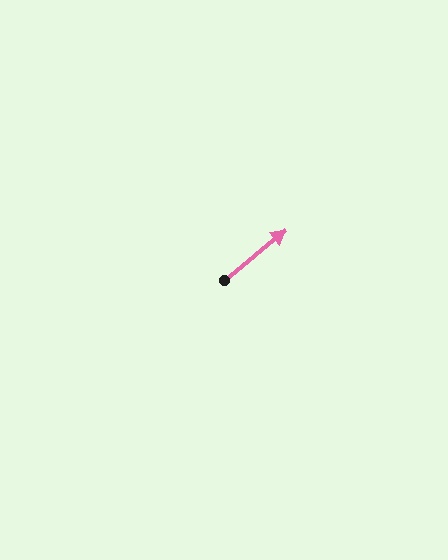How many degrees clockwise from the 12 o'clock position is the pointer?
Approximately 51 degrees.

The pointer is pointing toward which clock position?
Roughly 2 o'clock.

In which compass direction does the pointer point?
Northeast.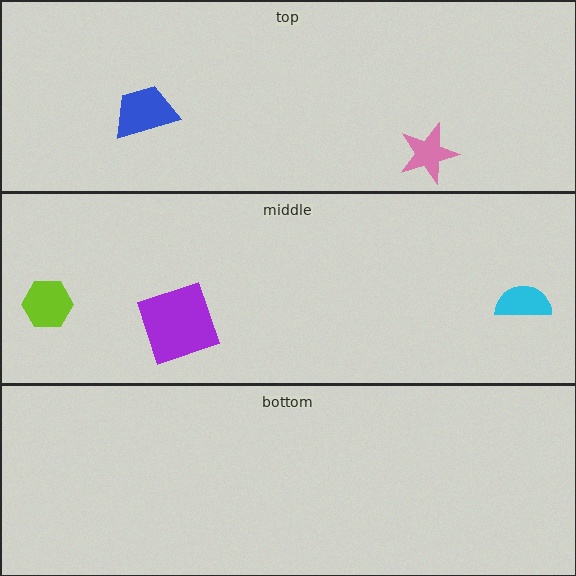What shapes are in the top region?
The blue trapezoid, the pink star.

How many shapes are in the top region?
2.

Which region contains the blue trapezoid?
The top region.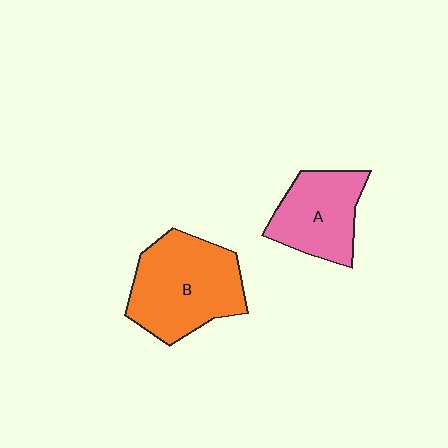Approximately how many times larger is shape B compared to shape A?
Approximately 1.4 times.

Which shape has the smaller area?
Shape A (pink).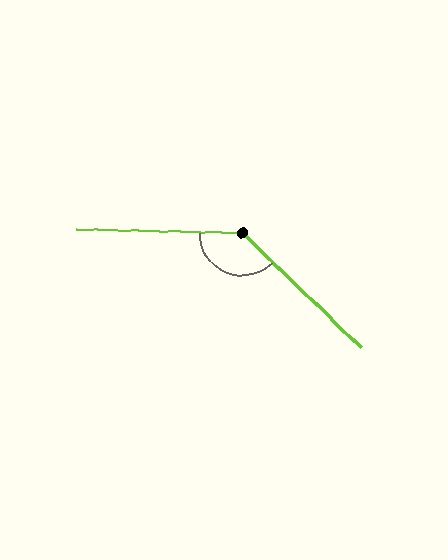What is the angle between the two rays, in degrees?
Approximately 137 degrees.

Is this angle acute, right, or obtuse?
It is obtuse.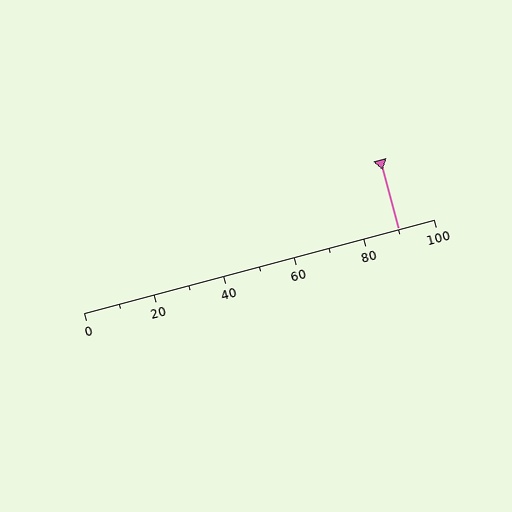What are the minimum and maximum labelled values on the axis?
The axis runs from 0 to 100.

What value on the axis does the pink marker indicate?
The marker indicates approximately 90.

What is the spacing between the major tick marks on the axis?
The major ticks are spaced 20 apart.